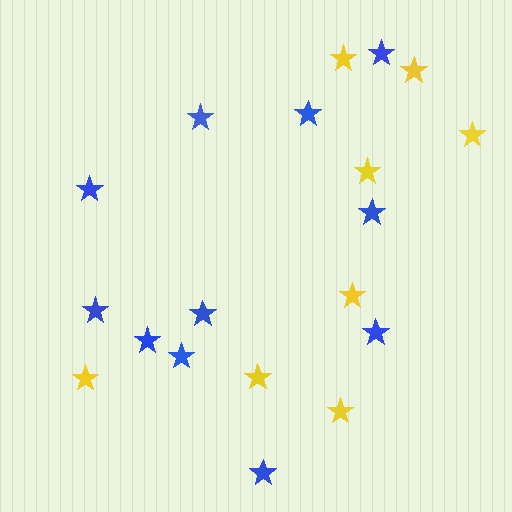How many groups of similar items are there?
There are 2 groups: one group of blue stars (11) and one group of yellow stars (8).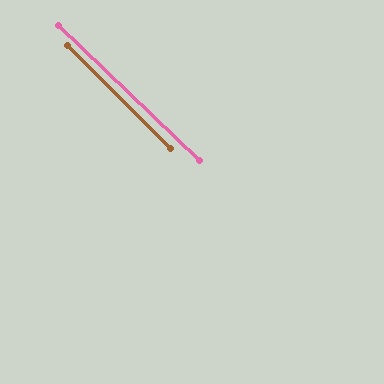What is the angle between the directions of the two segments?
Approximately 1 degree.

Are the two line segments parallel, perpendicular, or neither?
Parallel — their directions differ by only 1.0°.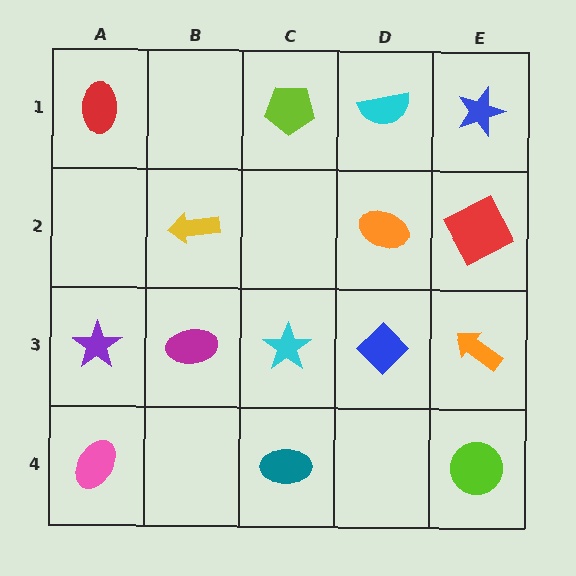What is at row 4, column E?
A lime circle.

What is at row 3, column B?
A magenta ellipse.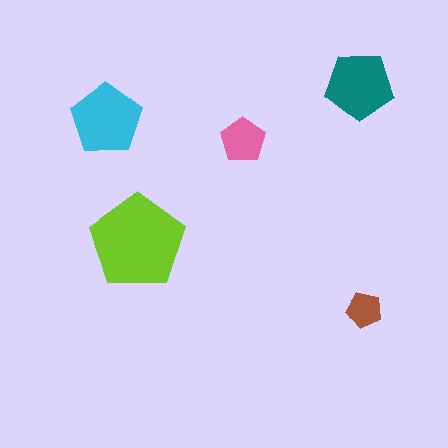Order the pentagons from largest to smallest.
the lime one, the cyan one, the teal one, the pink one, the brown one.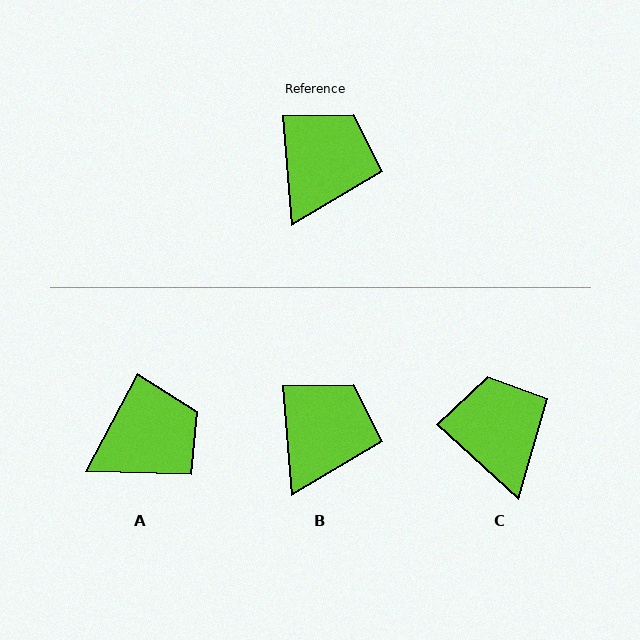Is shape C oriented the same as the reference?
No, it is off by about 43 degrees.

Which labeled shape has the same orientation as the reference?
B.